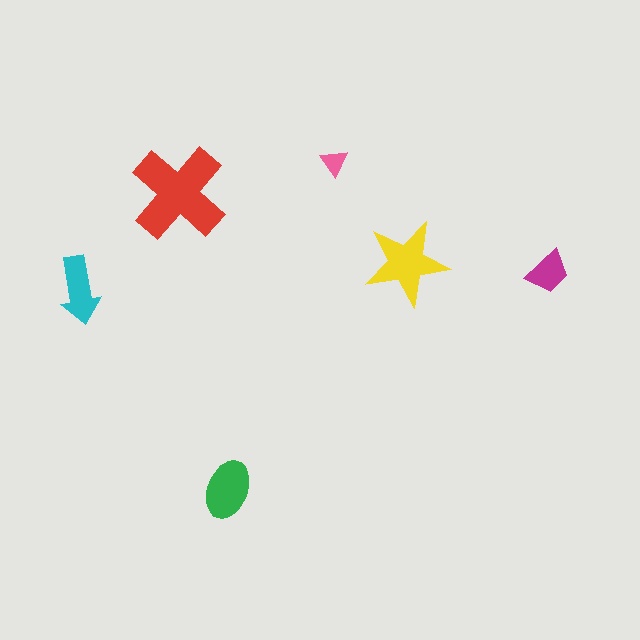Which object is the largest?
The red cross.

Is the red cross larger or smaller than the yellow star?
Larger.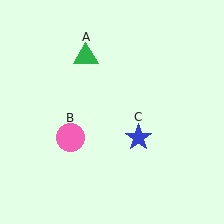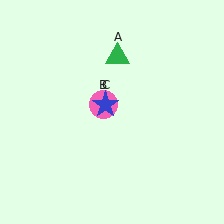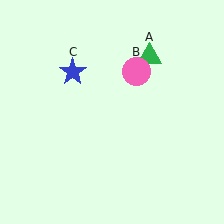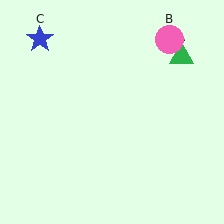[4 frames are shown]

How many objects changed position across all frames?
3 objects changed position: green triangle (object A), pink circle (object B), blue star (object C).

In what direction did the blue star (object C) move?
The blue star (object C) moved up and to the left.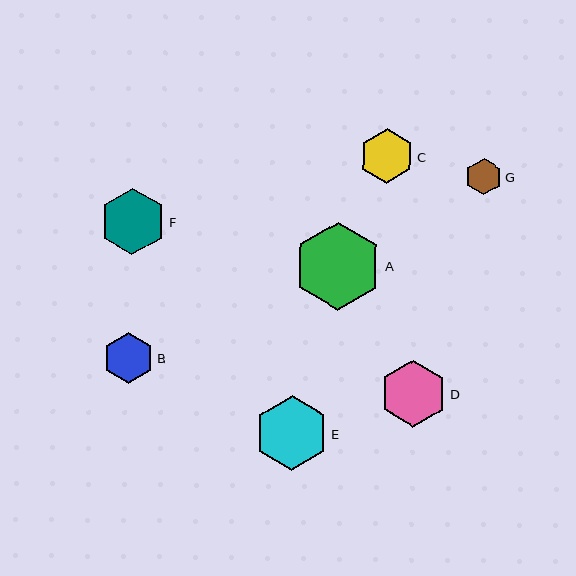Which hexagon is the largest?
Hexagon A is the largest with a size of approximately 89 pixels.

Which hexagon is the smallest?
Hexagon G is the smallest with a size of approximately 37 pixels.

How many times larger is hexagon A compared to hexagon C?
Hexagon A is approximately 1.6 times the size of hexagon C.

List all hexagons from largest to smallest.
From largest to smallest: A, E, D, F, C, B, G.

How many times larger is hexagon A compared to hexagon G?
Hexagon A is approximately 2.4 times the size of hexagon G.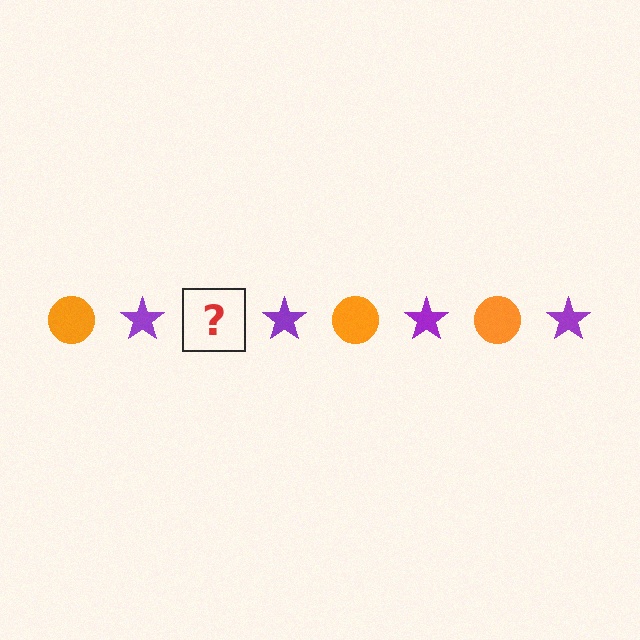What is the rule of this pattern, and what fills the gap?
The rule is that the pattern alternates between orange circle and purple star. The gap should be filled with an orange circle.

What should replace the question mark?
The question mark should be replaced with an orange circle.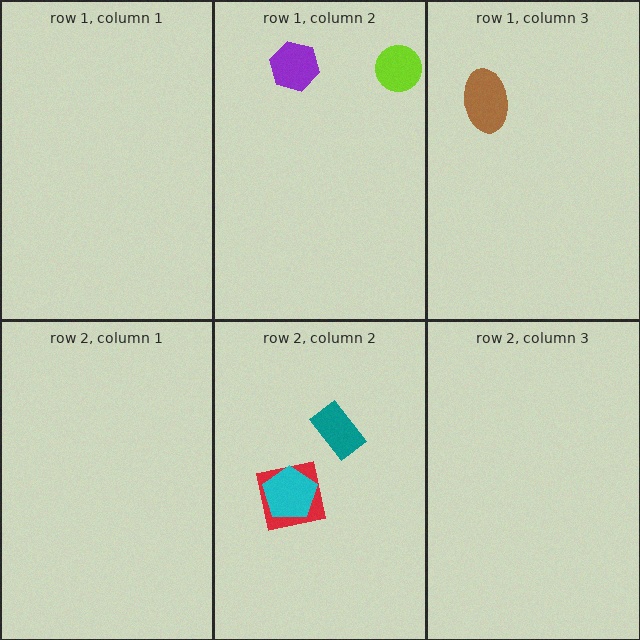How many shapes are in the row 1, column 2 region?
2.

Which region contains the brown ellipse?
The row 1, column 3 region.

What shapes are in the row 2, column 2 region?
The red square, the teal rectangle, the cyan pentagon.